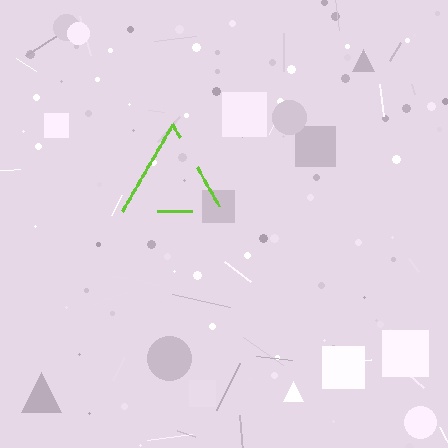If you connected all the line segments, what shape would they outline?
They would outline a triangle.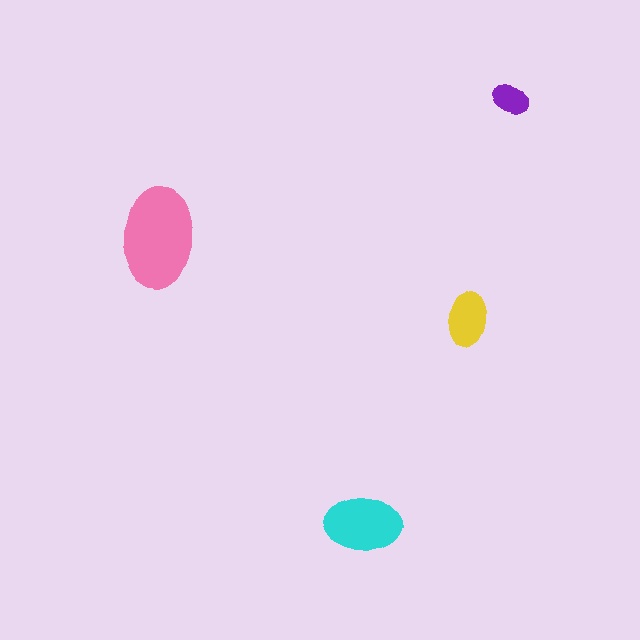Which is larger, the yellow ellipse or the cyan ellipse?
The cyan one.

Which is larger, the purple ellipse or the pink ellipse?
The pink one.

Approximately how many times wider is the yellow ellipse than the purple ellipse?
About 1.5 times wider.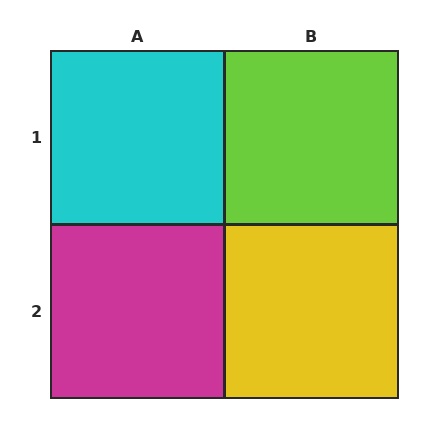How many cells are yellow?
1 cell is yellow.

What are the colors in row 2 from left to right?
Magenta, yellow.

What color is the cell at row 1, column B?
Lime.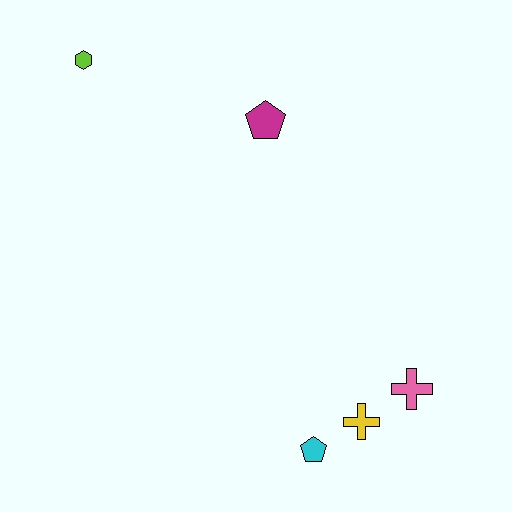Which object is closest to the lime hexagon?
The magenta pentagon is closest to the lime hexagon.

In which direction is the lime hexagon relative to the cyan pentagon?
The lime hexagon is above the cyan pentagon.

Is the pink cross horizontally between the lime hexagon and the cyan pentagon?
No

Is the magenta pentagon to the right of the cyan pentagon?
No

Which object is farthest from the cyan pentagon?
The lime hexagon is farthest from the cyan pentagon.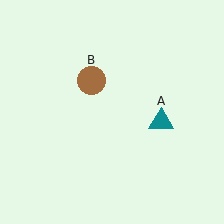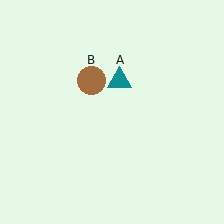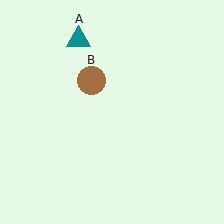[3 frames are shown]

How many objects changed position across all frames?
1 object changed position: teal triangle (object A).